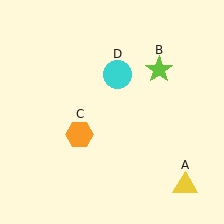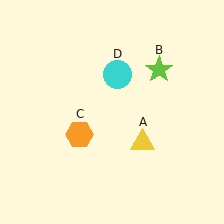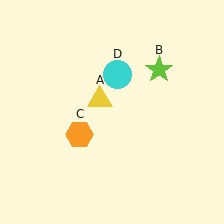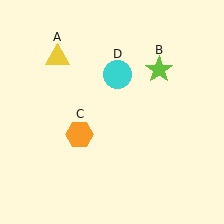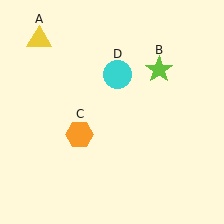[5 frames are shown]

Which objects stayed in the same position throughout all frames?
Lime star (object B) and orange hexagon (object C) and cyan circle (object D) remained stationary.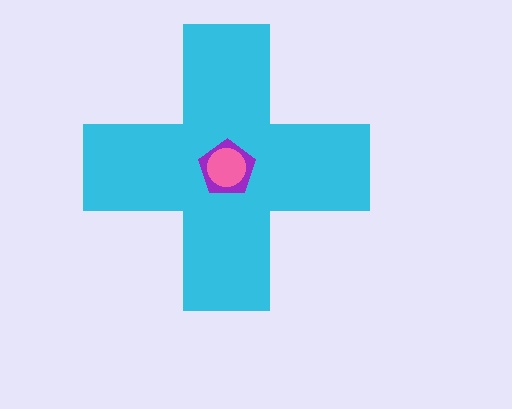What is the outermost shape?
The cyan cross.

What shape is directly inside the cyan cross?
The purple pentagon.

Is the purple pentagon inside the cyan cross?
Yes.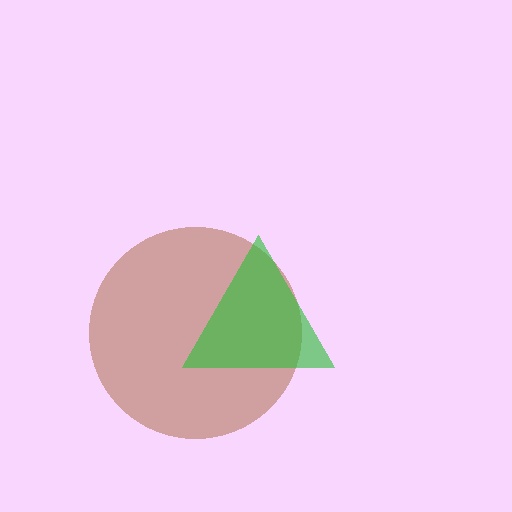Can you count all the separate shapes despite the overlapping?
Yes, there are 2 separate shapes.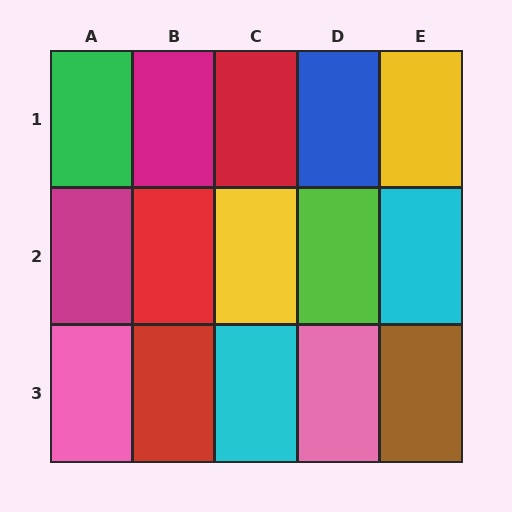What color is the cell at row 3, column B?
Red.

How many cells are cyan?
2 cells are cyan.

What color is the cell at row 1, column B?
Magenta.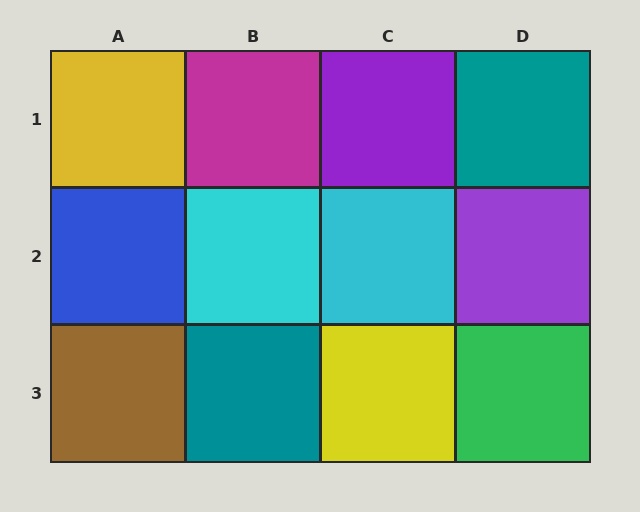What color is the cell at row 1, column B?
Magenta.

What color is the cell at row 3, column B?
Teal.